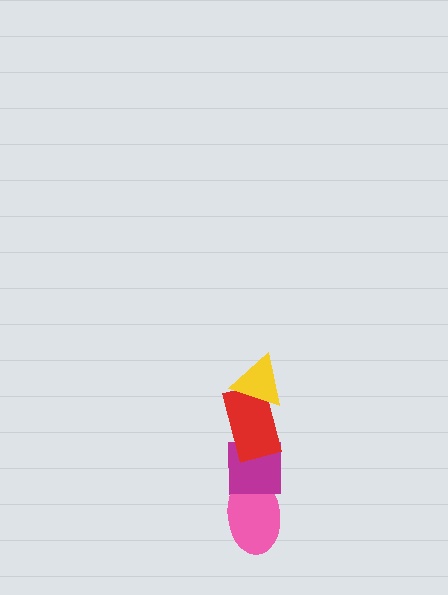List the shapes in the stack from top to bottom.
From top to bottom: the yellow triangle, the red rectangle, the magenta square, the pink ellipse.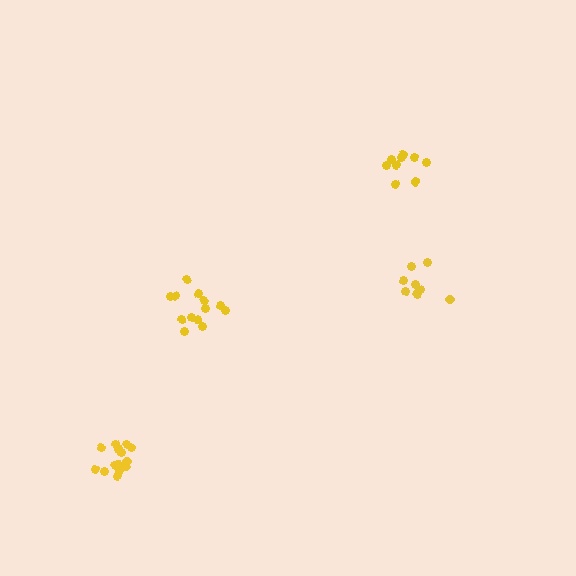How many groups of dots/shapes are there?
There are 4 groups.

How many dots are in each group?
Group 1: 10 dots, Group 2: 14 dots, Group 3: 13 dots, Group 4: 11 dots (48 total).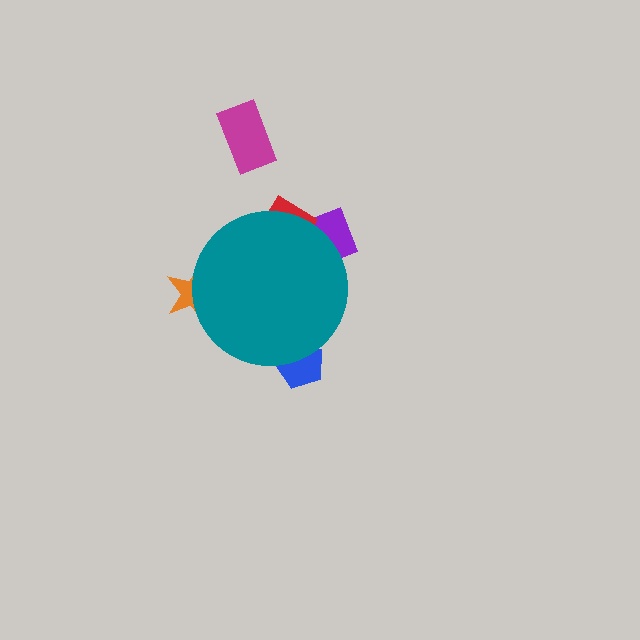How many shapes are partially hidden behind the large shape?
4 shapes are partially hidden.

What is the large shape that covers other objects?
A teal circle.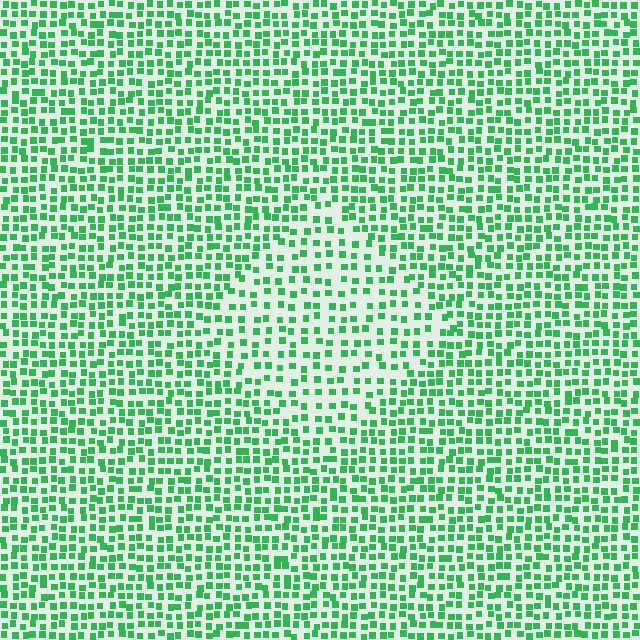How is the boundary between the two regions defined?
The boundary is defined by a change in element density (approximately 1.7x ratio). All elements are the same color, size, and shape.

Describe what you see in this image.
The image contains small green elements arranged at two different densities. A diamond-shaped region is visible where the elements are less densely packed than the surrounding area.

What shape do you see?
I see a diamond.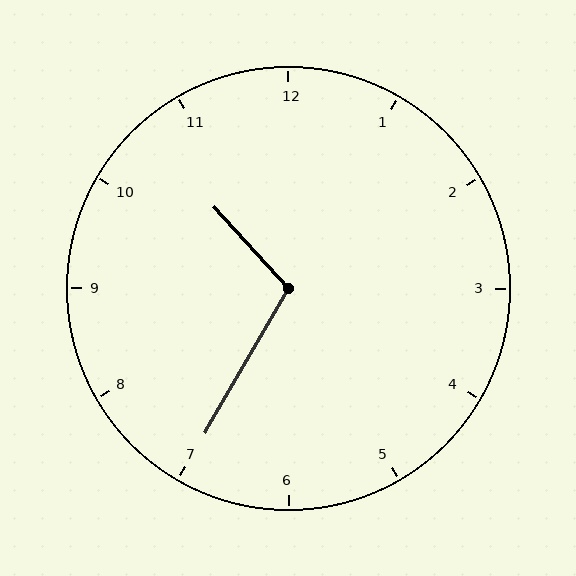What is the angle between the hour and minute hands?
Approximately 108 degrees.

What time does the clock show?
10:35.